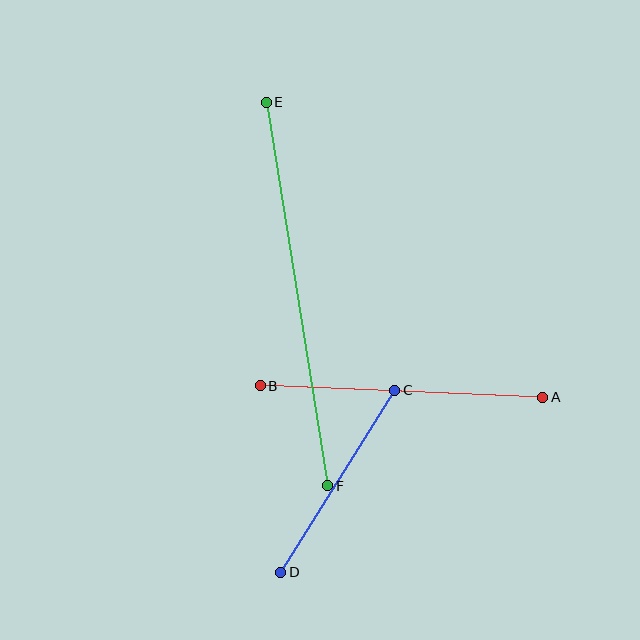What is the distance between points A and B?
The distance is approximately 283 pixels.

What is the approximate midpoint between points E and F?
The midpoint is at approximately (297, 294) pixels.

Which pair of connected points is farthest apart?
Points E and F are farthest apart.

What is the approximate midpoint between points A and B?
The midpoint is at approximately (401, 392) pixels.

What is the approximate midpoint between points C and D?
The midpoint is at approximately (338, 481) pixels.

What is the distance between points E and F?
The distance is approximately 388 pixels.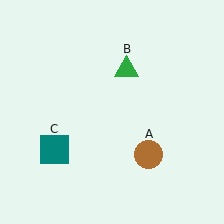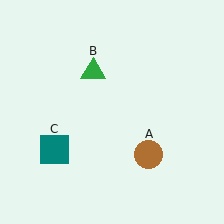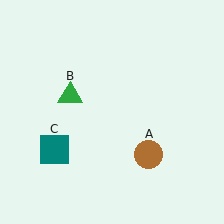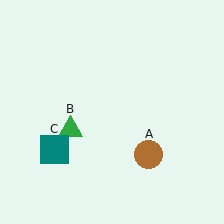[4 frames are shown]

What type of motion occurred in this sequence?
The green triangle (object B) rotated counterclockwise around the center of the scene.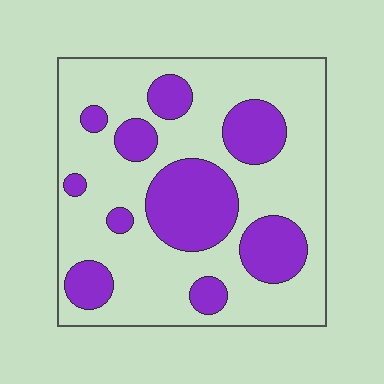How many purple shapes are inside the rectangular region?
10.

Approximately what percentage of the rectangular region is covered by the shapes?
Approximately 30%.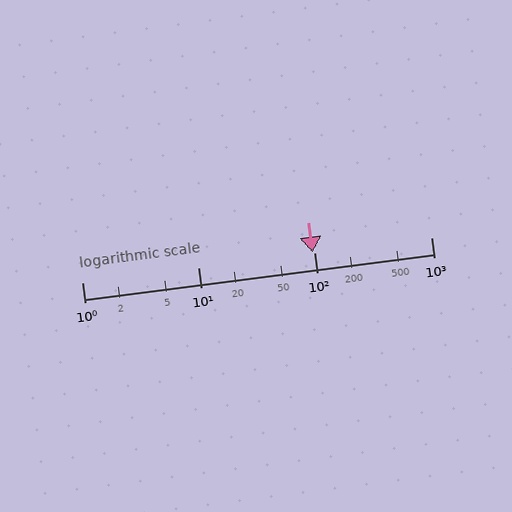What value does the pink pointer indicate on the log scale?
The pointer indicates approximately 96.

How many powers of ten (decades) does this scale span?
The scale spans 3 decades, from 1 to 1000.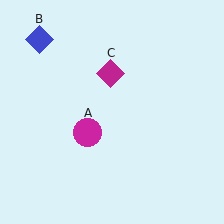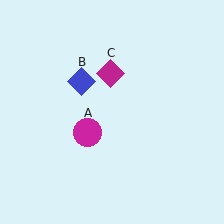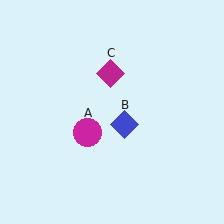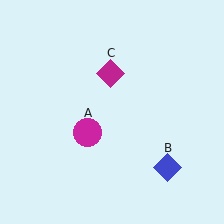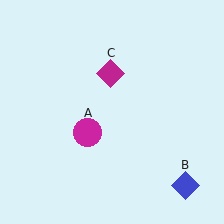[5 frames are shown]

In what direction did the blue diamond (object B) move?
The blue diamond (object B) moved down and to the right.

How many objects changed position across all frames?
1 object changed position: blue diamond (object B).